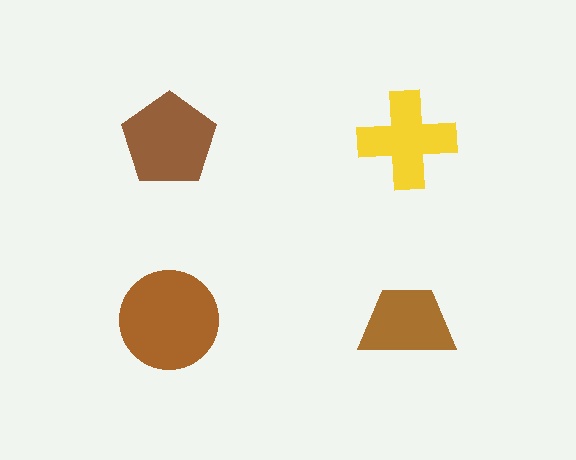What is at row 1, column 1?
A brown pentagon.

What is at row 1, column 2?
A yellow cross.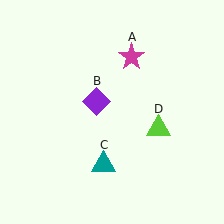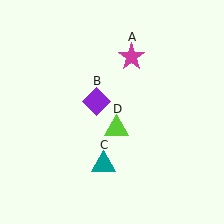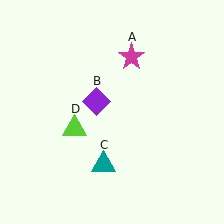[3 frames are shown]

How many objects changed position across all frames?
1 object changed position: lime triangle (object D).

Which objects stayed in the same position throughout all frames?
Magenta star (object A) and purple diamond (object B) and teal triangle (object C) remained stationary.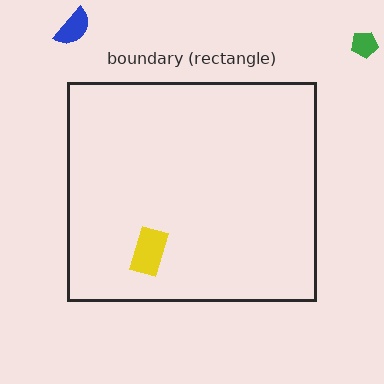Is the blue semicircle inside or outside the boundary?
Outside.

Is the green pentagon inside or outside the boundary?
Outside.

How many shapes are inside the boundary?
1 inside, 2 outside.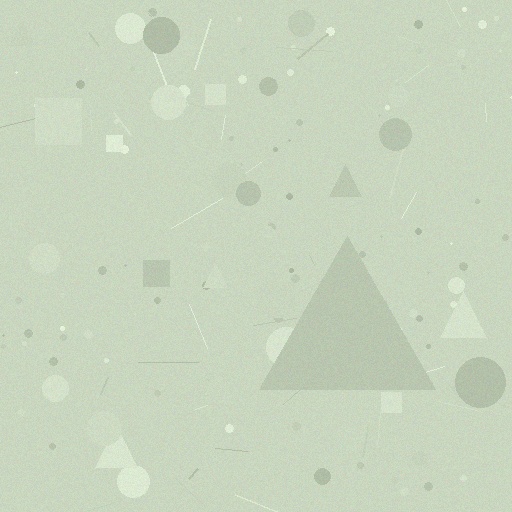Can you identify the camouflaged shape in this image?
The camouflaged shape is a triangle.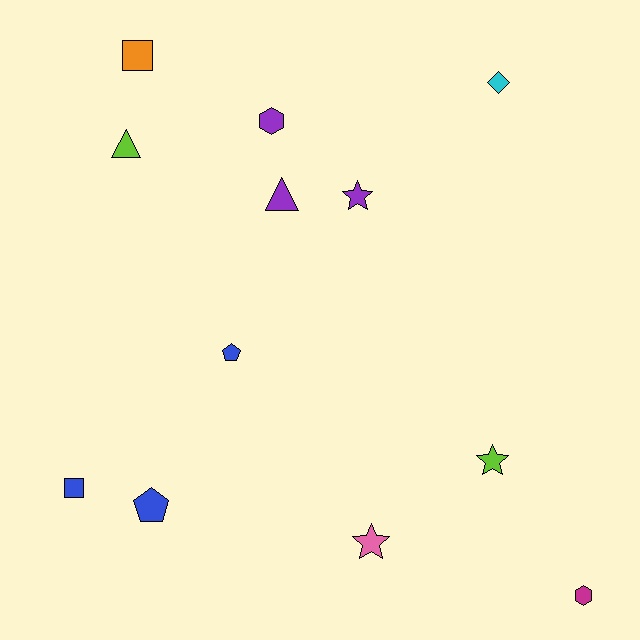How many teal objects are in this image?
There are no teal objects.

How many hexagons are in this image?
There are 2 hexagons.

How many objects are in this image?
There are 12 objects.